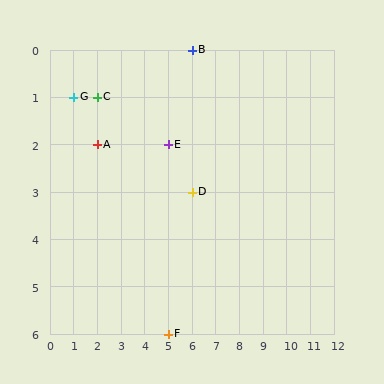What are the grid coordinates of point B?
Point B is at grid coordinates (6, 0).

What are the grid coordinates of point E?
Point E is at grid coordinates (5, 2).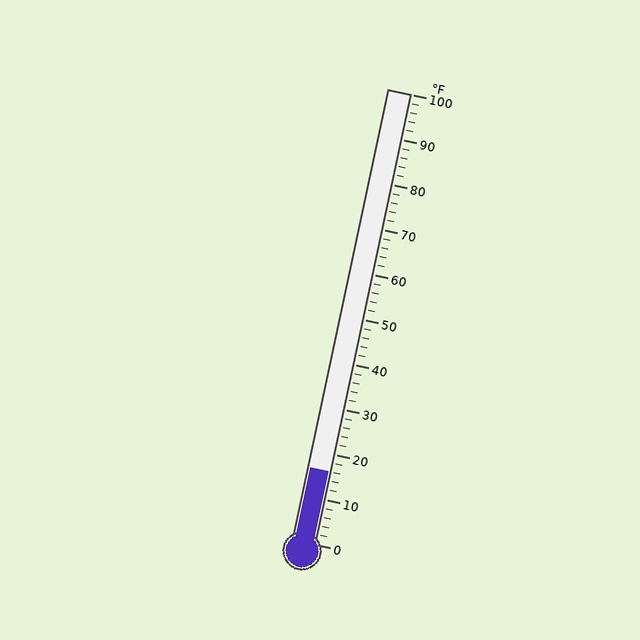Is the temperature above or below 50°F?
The temperature is below 50°F.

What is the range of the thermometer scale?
The thermometer scale ranges from 0°F to 100°F.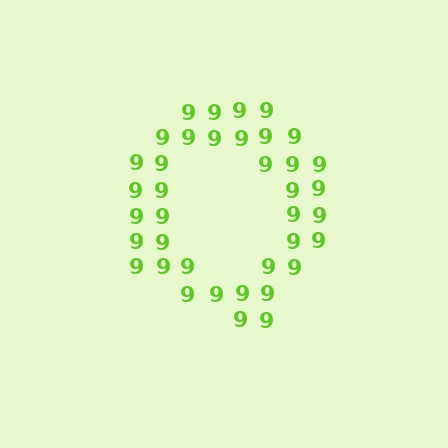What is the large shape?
The large shape is the letter Q.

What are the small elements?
The small elements are digit 9's.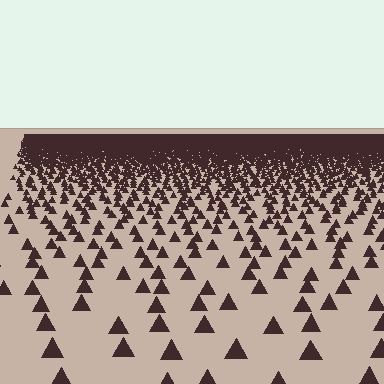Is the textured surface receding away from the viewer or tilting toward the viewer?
The surface is receding away from the viewer. Texture elements get smaller and denser toward the top.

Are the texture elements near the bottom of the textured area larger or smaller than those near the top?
Larger. Near the bottom, elements are closer to the viewer and appear at a bigger on-screen size.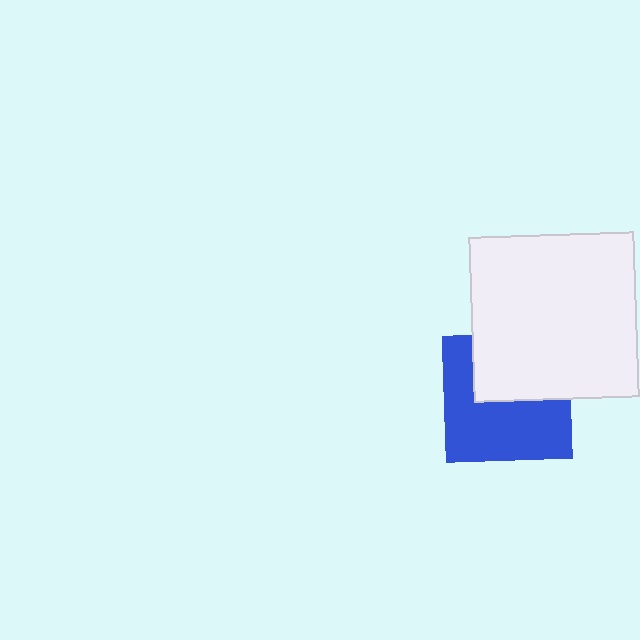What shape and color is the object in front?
The object in front is a white square.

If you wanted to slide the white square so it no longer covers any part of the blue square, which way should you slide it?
Slide it up — that is the most direct way to separate the two shapes.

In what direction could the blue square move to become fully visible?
The blue square could move down. That would shift it out from behind the white square entirely.